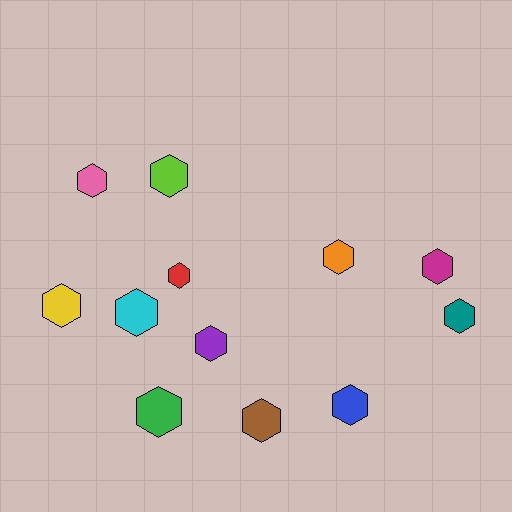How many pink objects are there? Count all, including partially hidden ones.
There is 1 pink object.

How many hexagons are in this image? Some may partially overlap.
There are 12 hexagons.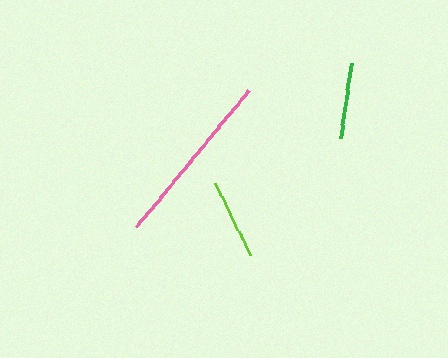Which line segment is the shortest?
The green line is the shortest at approximately 75 pixels.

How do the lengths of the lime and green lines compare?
The lime and green lines are approximately the same length.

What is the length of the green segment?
The green segment is approximately 75 pixels long.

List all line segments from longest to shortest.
From longest to shortest: pink, lime, green.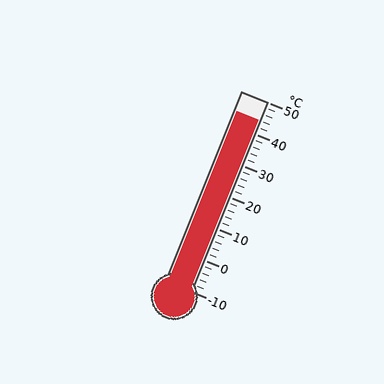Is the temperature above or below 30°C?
The temperature is above 30°C.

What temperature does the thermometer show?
The thermometer shows approximately 44°C.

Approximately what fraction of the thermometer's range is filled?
The thermometer is filled to approximately 90% of its range.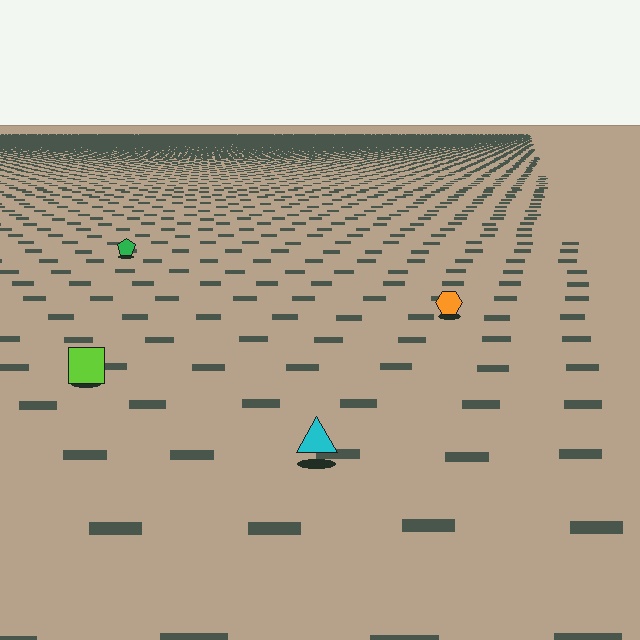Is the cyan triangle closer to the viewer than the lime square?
Yes. The cyan triangle is closer — you can tell from the texture gradient: the ground texture is coarser near it.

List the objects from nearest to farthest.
From nearest to farthest: the cyan triangle, the lime square, the orange hexagon, the green pentagon.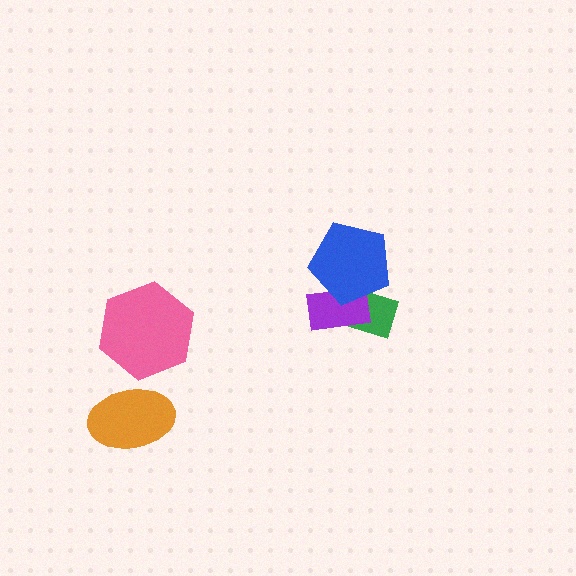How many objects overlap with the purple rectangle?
2 objects overlap with the purple rectangle.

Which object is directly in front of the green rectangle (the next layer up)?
The purple rectangle is directly in front of the green rectangle.